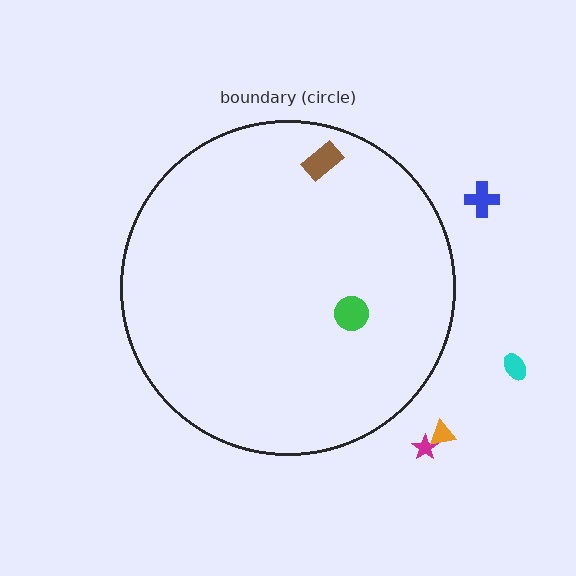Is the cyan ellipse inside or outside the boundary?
Outside.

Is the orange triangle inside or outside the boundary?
Outside.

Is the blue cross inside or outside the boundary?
Outside.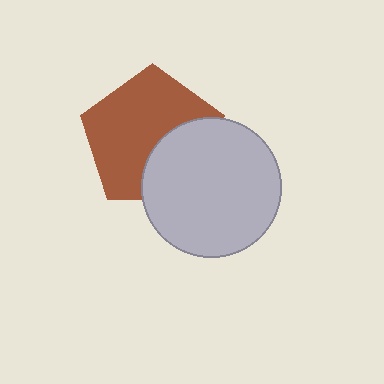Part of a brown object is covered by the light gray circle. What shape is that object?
It is a pentagon.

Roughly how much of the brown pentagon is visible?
Most of it is visible (roughly 66%).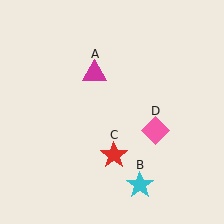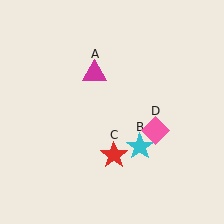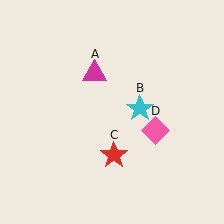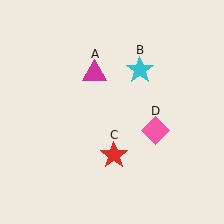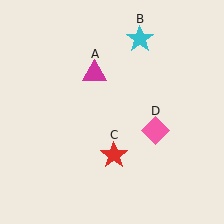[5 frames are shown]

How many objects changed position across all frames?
1 object changed position: cyan star (object B).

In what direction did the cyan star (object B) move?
The cyan star (object B) moved up.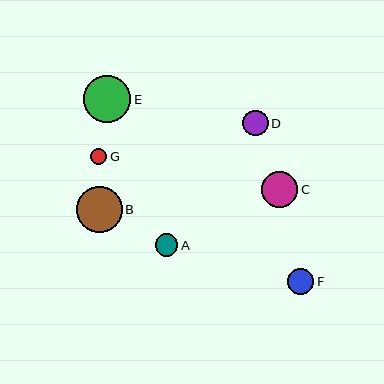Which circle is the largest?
Circle E is the largest with a size of approximately 47 pixels.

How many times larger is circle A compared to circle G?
Circle A is approximately 1.3 times the size of circle G.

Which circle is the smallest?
Circle G is the smallest with a size of approximately 17 pixels.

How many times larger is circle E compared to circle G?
Circle E is approximately 2.8 times the size of circle G.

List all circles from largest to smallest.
From largest to smallest: E, B, C, F, D, A, G.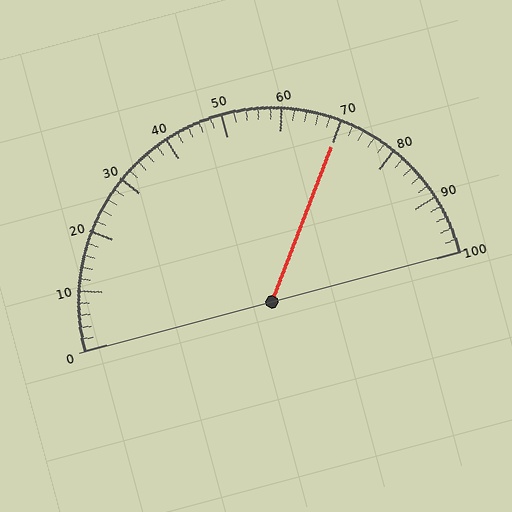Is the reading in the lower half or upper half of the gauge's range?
The reading is in the upper half of the range (0 to 100).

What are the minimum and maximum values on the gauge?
The gauge ranges from 0 to 100.